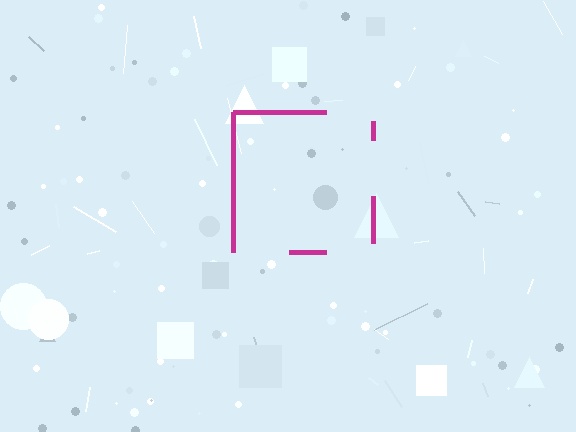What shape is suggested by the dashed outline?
The dashed outline suggests a square.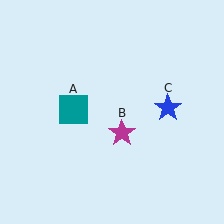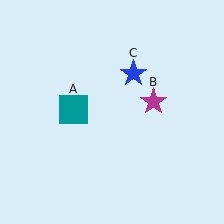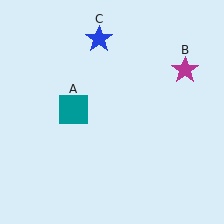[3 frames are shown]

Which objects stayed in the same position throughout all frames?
Teal square (object A) remained stationary.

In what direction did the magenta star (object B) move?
The magenta star (object B) moved up and to the right.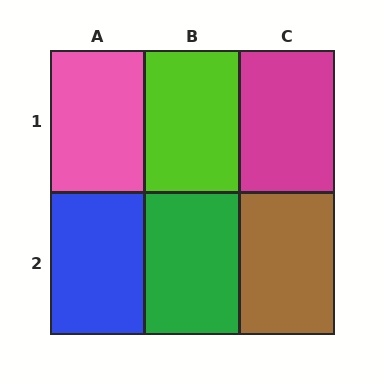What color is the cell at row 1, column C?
Magenta.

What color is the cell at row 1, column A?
Pink.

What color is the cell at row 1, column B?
Lime.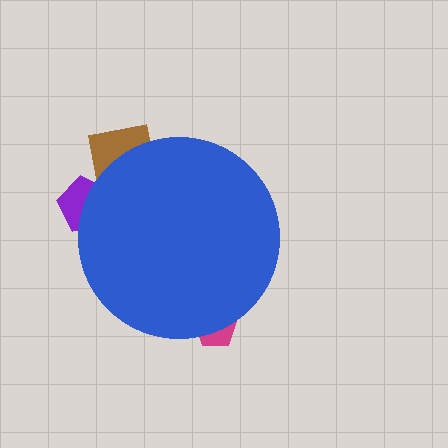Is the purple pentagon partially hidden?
Yes, the purple pentagon is partially hidden behind the blue circle.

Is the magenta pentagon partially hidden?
Yes, the magenta pentagon is partially hidden behind the blue circle.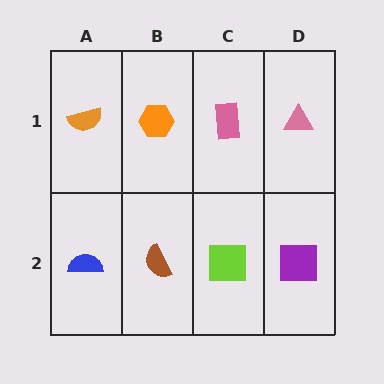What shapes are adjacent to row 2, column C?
A pink rectangle (row 1, column C), a brown semicircle (row 2, column B), a purple square (row 2, column D).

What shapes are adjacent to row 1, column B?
A brown semicircle (row 2, column B), an orange semicircle (row 1, column A), a pink rectangle (row 1, column C).